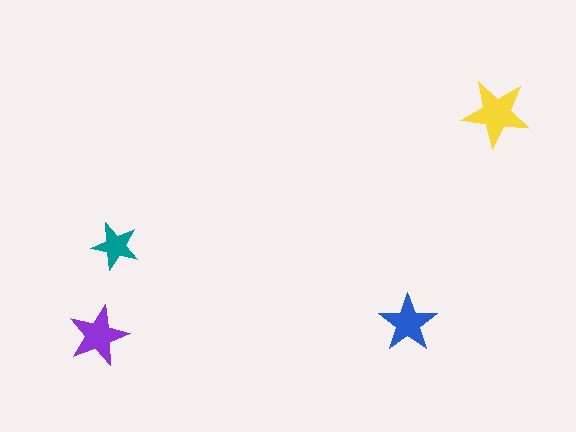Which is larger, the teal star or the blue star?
The blue one.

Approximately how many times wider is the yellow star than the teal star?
About 1.5 times wider.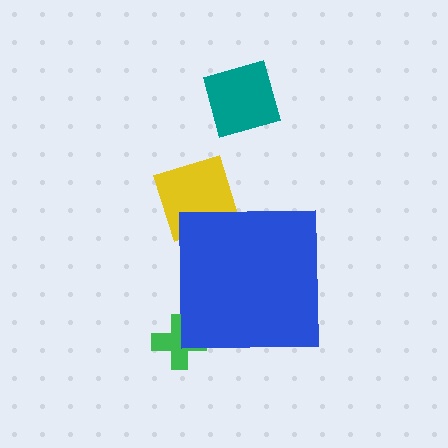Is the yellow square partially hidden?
Yes, the yellow square is partially hidden behind the blue square.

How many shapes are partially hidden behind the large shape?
2 shapes are partially hidden.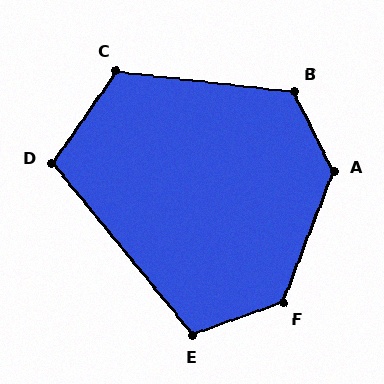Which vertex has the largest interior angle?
A, at approximately 132 degrees.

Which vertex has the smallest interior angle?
D, at approximately 106 degrees.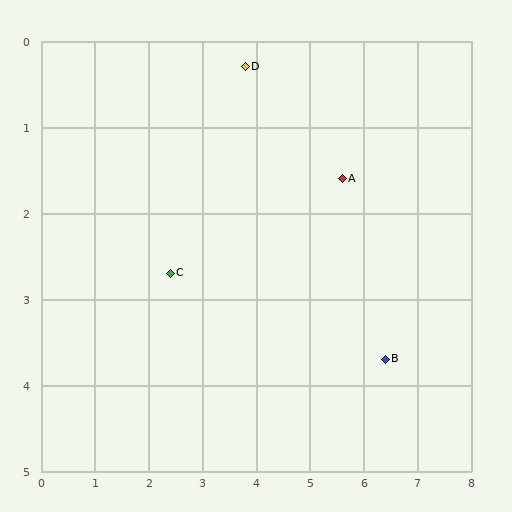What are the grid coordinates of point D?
Point D is at approximately (3.8, 0.3).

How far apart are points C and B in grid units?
Points C and B are about 4.1 grid units apart.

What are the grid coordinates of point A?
Point A is at approximately (5.6, 1.6).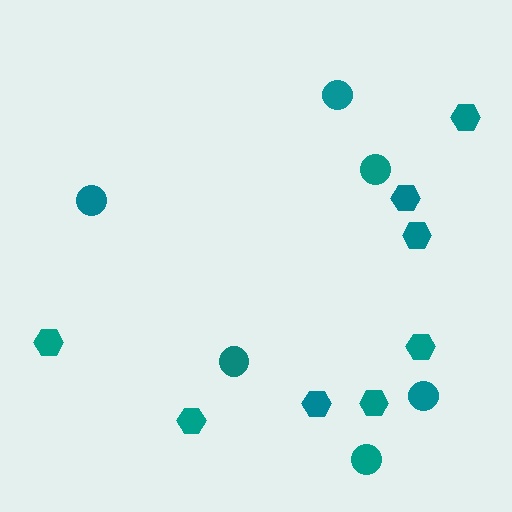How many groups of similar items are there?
There are 2 groups: one group of hexagons (8) and one group of circles (6).